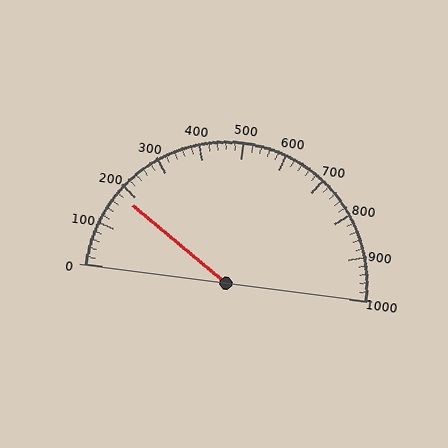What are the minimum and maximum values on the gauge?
The gauge ranges from 0 to 1000.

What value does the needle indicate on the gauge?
The needle indicates approximately 180.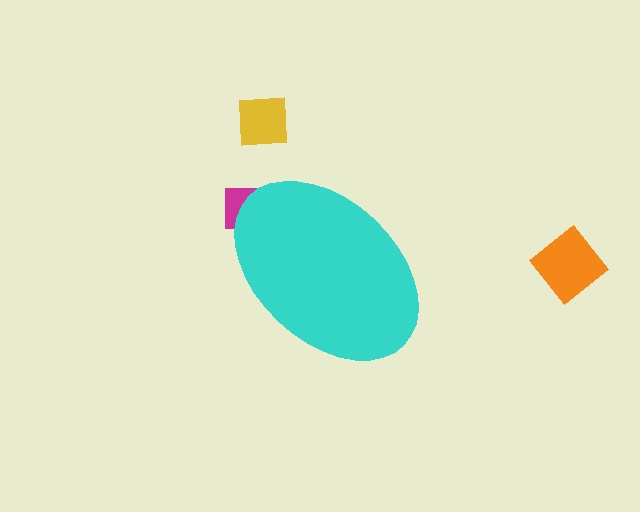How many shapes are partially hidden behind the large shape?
1 shape is partially hidden.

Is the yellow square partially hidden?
No, the yellow square is fully visible.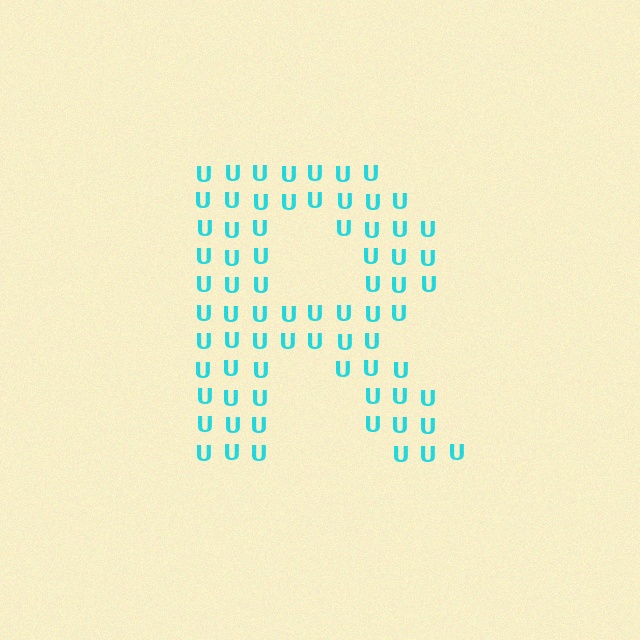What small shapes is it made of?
It is made of small letter U's.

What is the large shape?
The large shape is the letter R.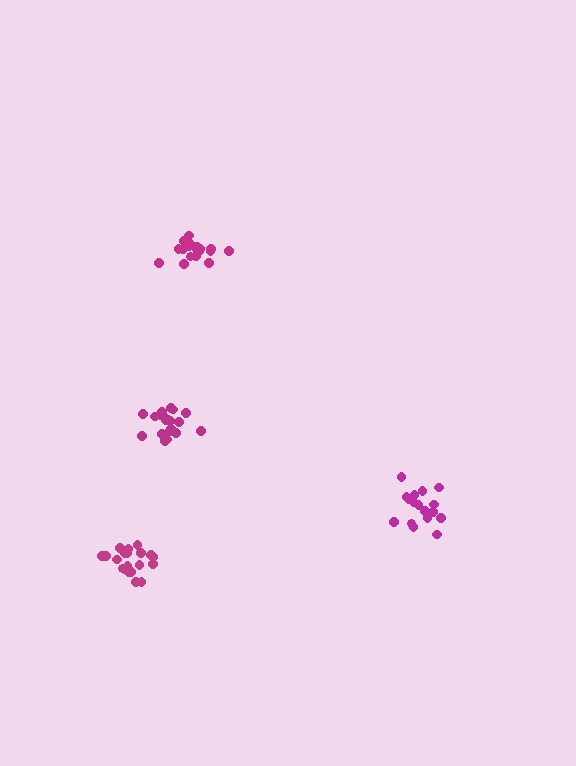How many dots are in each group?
Group 1: 20 dots, Group 2: 19 dots, Group 3: 19 dots, Group 4: 19 dots (77 total).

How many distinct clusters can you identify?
There are 4 distinct clusters.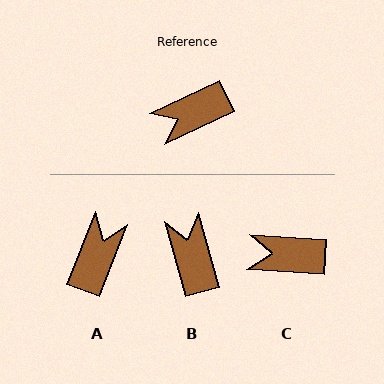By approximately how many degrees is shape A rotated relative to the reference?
Approximately 137 degrees clockwise.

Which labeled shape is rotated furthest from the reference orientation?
A, about 137 degrees away.